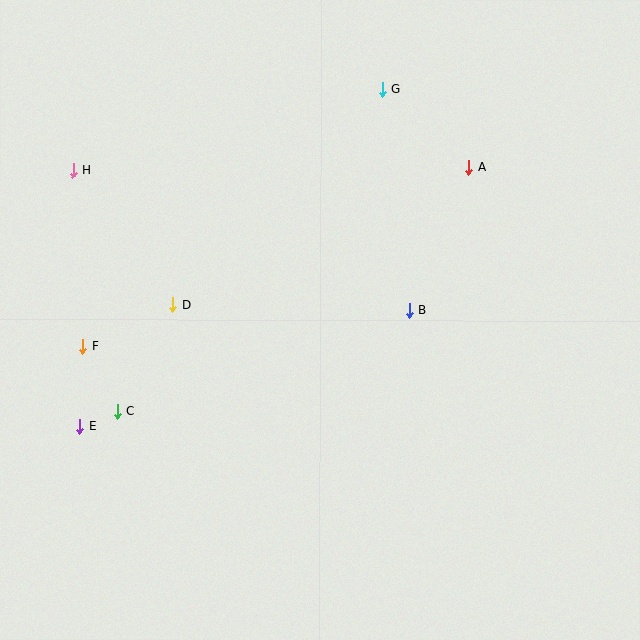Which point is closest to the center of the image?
Point B at (409, 310) is closest to the center.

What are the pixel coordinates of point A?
Point A is at (468, 167).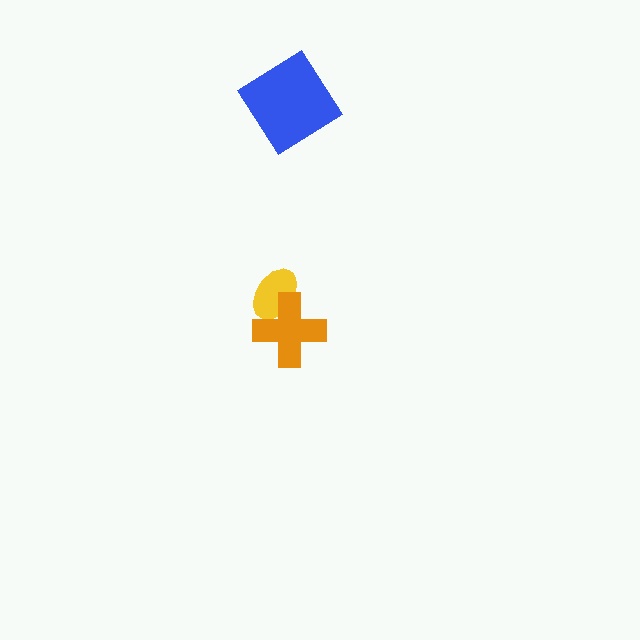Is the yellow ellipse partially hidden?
Yes, it is partially covered by another shape.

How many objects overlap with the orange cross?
1 object overlaps with the orange cross.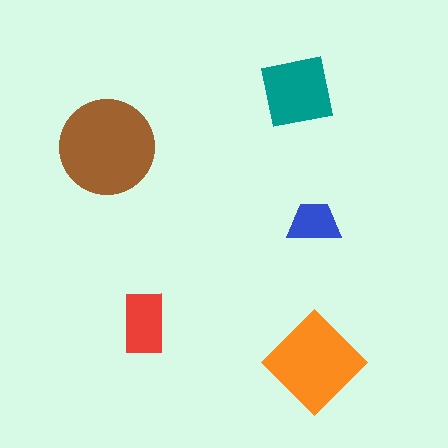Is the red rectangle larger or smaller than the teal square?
Smaller.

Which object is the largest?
The brown circle.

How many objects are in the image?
There are 5 objects in the image.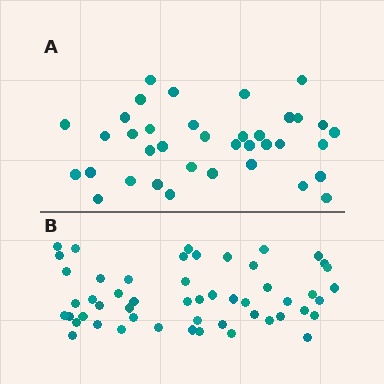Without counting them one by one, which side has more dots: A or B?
Region B (the bottom region) has more dots.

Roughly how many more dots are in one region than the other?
Region B has approximately 15 more dots than region A.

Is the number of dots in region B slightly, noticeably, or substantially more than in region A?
Region B has noticeably more, but not dramatically so. The ratio is roughly 1.4 to 1.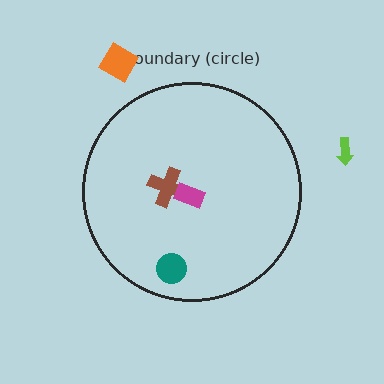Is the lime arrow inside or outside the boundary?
Outside.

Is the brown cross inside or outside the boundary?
Inside.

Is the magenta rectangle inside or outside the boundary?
Inside.